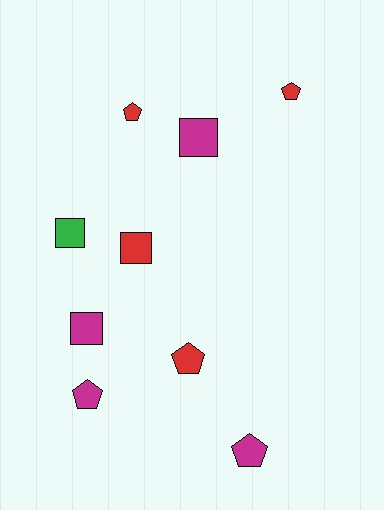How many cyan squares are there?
There are no cyan squares.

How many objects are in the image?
There are 9 objects.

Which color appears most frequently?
Red, with 4 objects.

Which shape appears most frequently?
Pentagon, with 5 objects.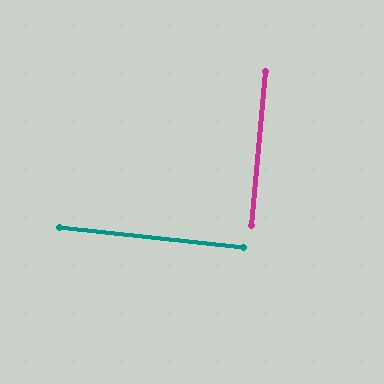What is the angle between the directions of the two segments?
Approximately 89 degrees.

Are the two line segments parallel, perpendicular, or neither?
Perpendicular — they meet at approximately 89°.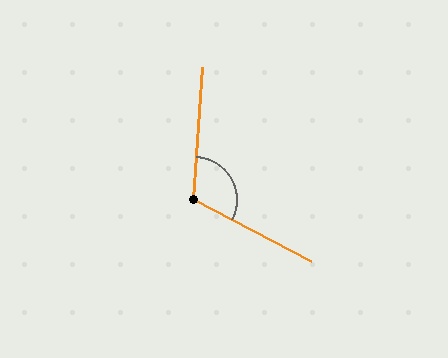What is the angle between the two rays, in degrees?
Approximately 114 degrees.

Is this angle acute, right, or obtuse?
It is obtuse.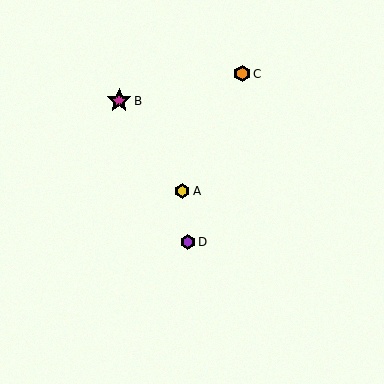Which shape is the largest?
The magenta star (labeled B) is the largest.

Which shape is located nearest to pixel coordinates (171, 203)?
The yellow hexagon (labeled A) at (182, 191) is nearest to that location.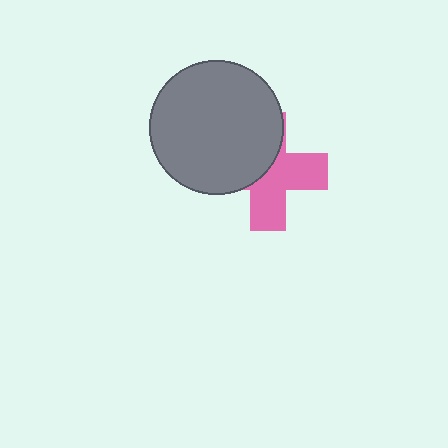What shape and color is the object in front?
The object in front is a gray circle.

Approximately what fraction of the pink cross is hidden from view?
Roughly 47% of the pink cross is hidden behind the gray circle.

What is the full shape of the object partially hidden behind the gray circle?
The partially hidden object is a pink cross.